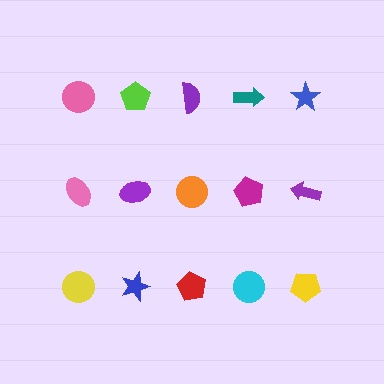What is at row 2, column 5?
A purple arrow.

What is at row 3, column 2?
A blue star.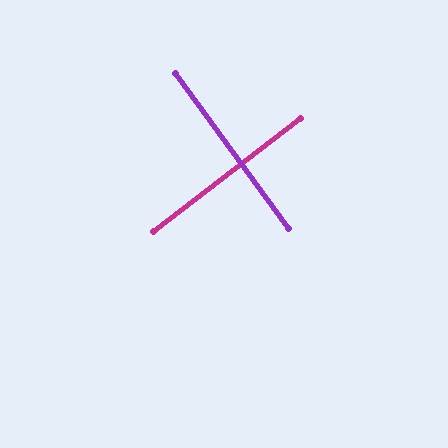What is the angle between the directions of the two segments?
Approximately 88 degrees.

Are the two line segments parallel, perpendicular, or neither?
Perpendicular — they meet at approximately 88°.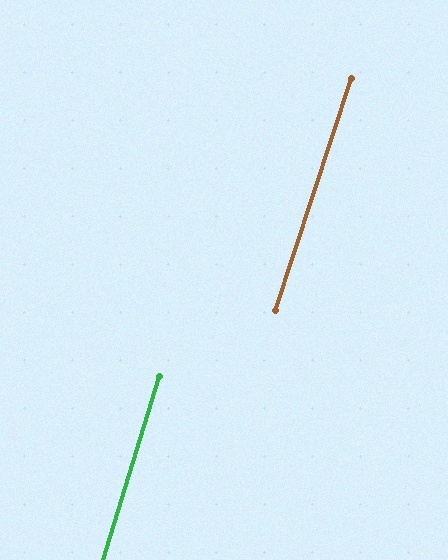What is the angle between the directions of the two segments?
Approximately 1 degree.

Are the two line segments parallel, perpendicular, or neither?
Parallel — their directions differ by only 0.9°.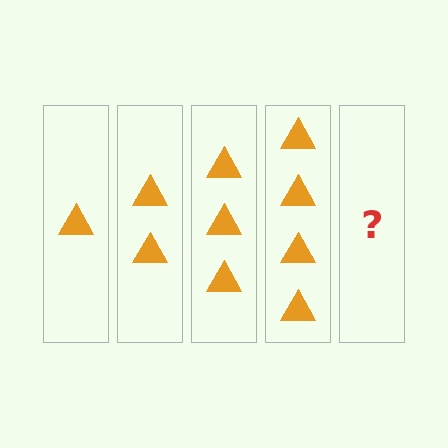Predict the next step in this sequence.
The next step is 5 triangles.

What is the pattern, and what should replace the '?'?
The pattern is that each step adds one more triangle. The '?' should be 5 triangles.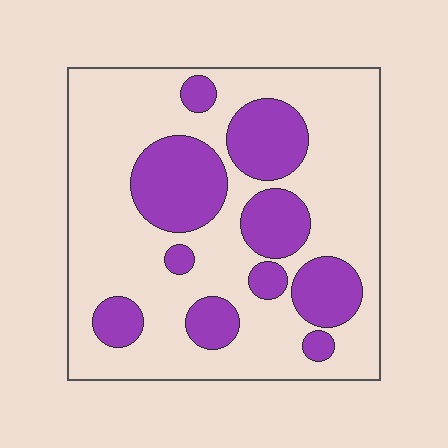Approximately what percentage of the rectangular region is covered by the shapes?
Approximately 30%.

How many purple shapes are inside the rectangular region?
10.